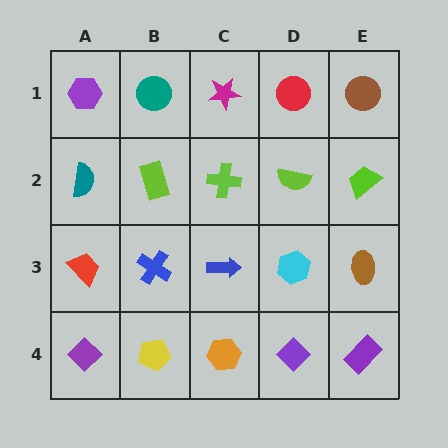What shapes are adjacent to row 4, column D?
A cyan hexagon (row 3, column D), an orange hexagon (row 4, column C), a purple rectangle (row 4, column E).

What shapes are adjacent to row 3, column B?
A lime rectangle (row 2, column B), a yellow pentagon (row 4, column B), a red trapezoid (row 3, column A), a blue arrow (row 3, column C).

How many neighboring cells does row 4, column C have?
3.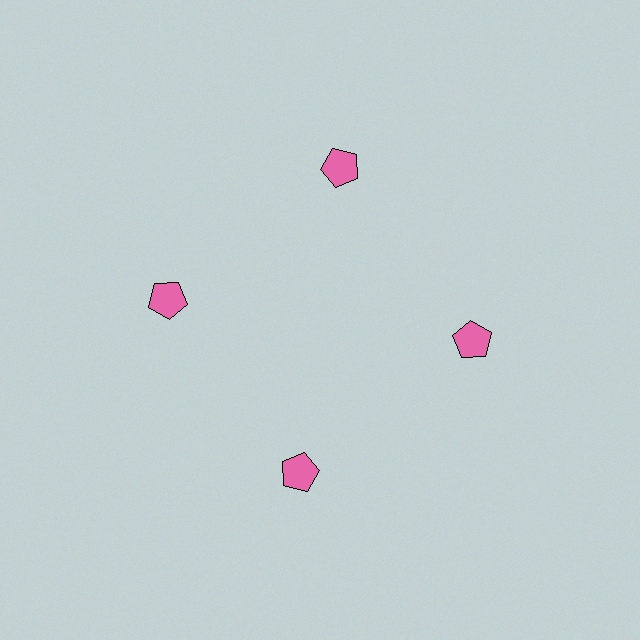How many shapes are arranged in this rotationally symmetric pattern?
There are 4 shapes, arranged in 4 groups of 1.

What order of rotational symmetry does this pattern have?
This pattern has 4-fold rotational symmetry.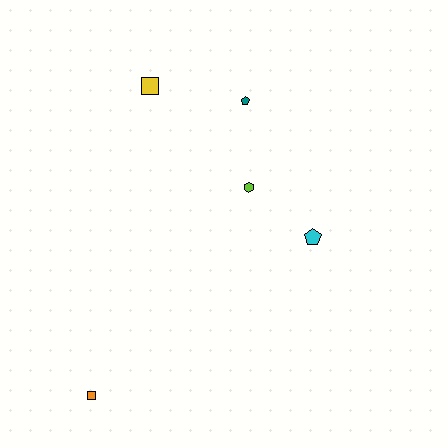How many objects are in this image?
There are 5 objects.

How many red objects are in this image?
There are no red objects.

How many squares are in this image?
There are 2 squares.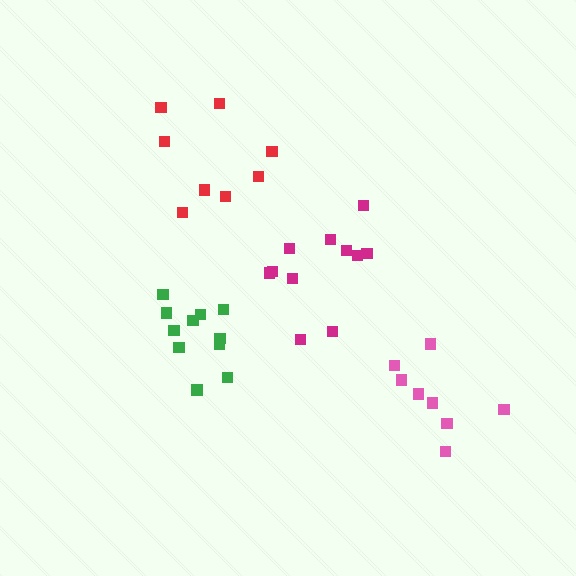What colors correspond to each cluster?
The clusters are colored: red, green, pink, magenta.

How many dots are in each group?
Group 1: 8 dots, Group 2: 11 dots, Group 3: 8 dots, Group 4: 11 dots (38 total).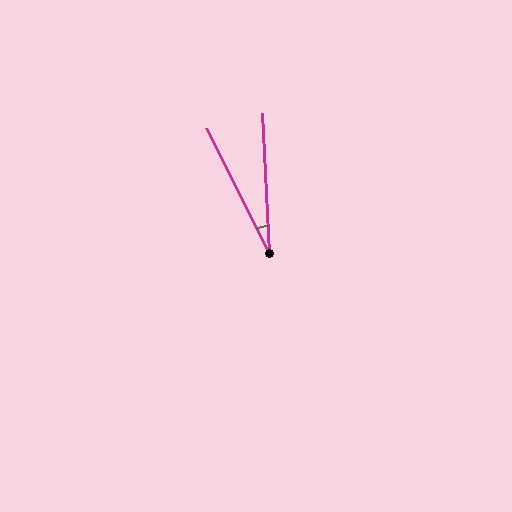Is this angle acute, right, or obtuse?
It is acute.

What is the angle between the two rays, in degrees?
Approximately 24 degrees.